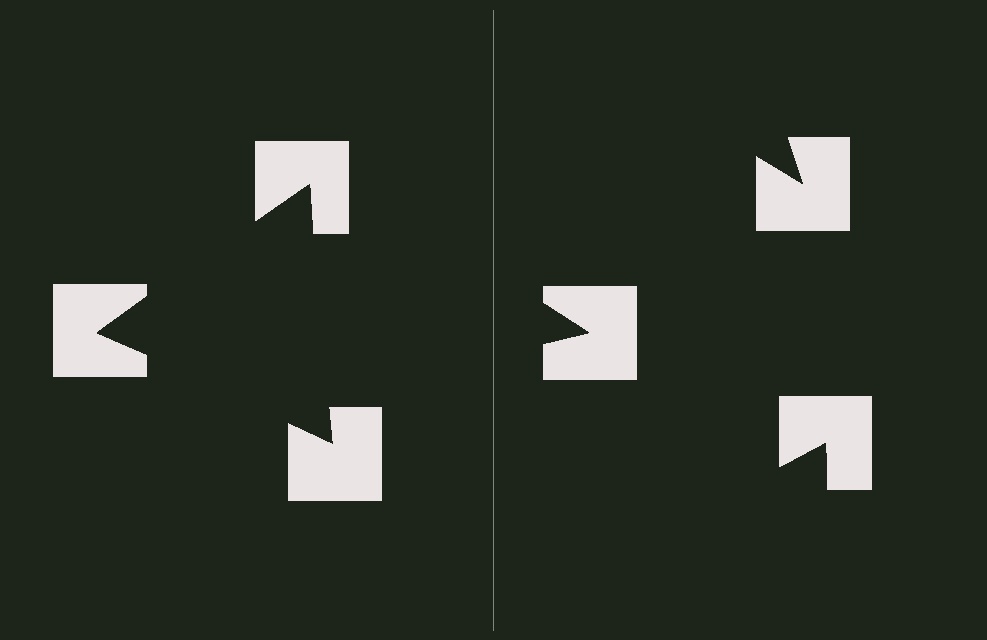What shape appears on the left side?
An illusory triangle.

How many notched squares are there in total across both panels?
6 — 3 on each side.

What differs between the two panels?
The notched squares are positioned identically on both sides; only the wedge orientations differ. On the left they align to a triangle; on the right they are misaligned.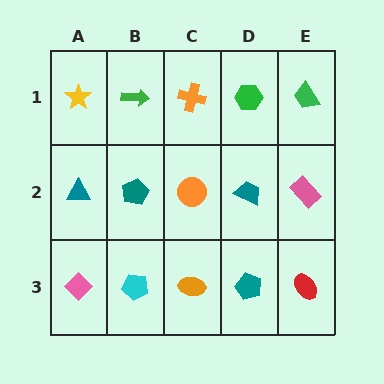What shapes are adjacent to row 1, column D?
A teal trapezoid (row 2, column D), an orange cross (row 1, column C), a green trapezoid (row 1, column E).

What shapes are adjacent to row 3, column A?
A teal triangle (row 2, column A), a cyan pentagon (row 3, column B).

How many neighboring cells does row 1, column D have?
3.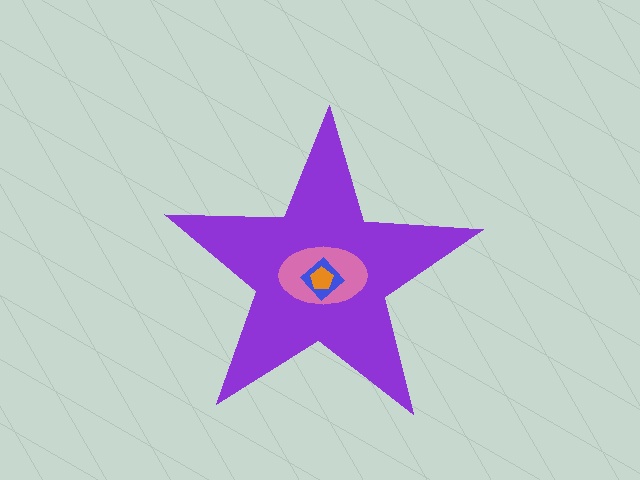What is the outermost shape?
The purple star.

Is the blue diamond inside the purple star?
Yes.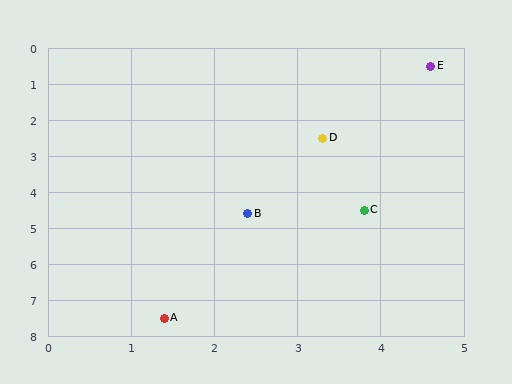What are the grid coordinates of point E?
Point E is at approximately (4.6, 0.5).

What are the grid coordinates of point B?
Point B is at approximately (2.4, 4.6).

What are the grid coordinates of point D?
Point D is at approximately (3.3, 2.5).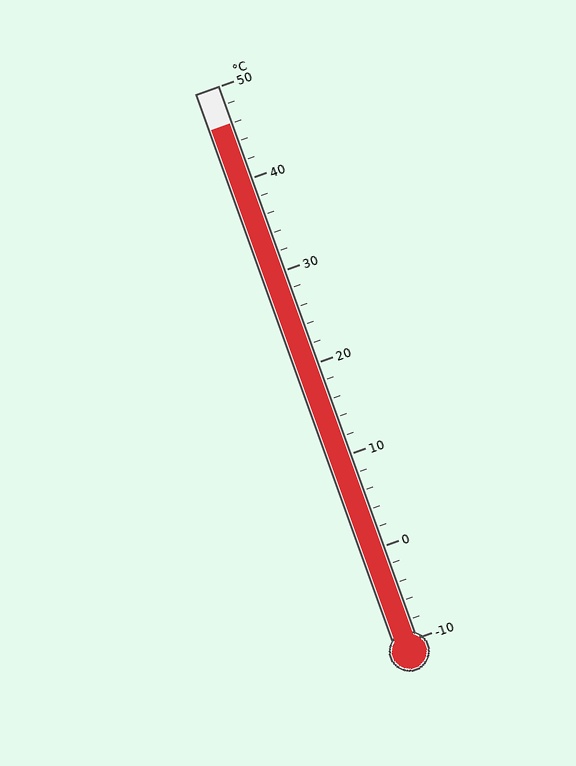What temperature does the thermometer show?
The thermometer shows approximately 46°C.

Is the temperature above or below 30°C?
The temperature is above 30°C.